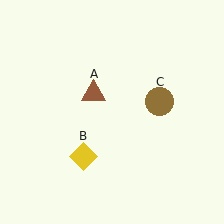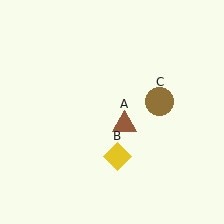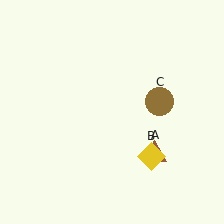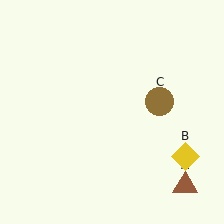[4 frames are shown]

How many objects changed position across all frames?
2 objects changed position: brown triangle (object A), yellow diamond (object B).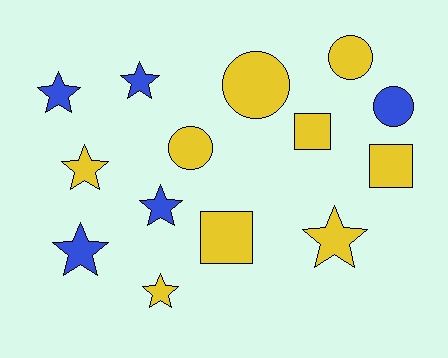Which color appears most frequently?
Yellow, with 9 objects.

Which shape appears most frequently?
Star, with 7 objects.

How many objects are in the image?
There are 14 objects.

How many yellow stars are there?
There are 3 yellow stars.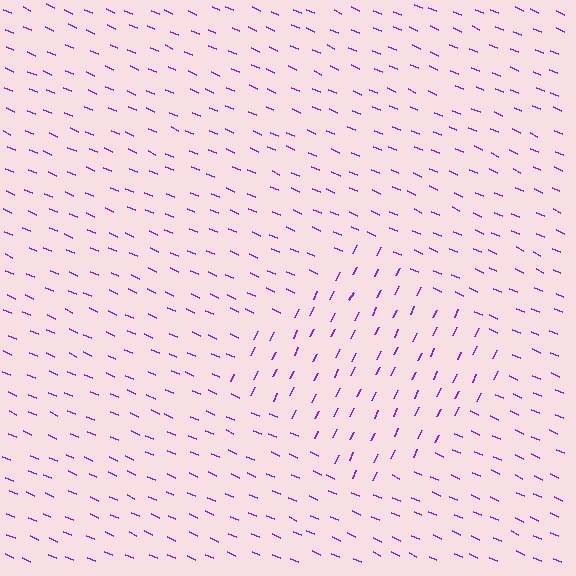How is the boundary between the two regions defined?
The boundary is defined purely by a change in line orientation (approximately 87 degrees difference). All lines are the same color and thickness.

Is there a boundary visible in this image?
Yes, there is a texture boundary formed by a change in line orientation.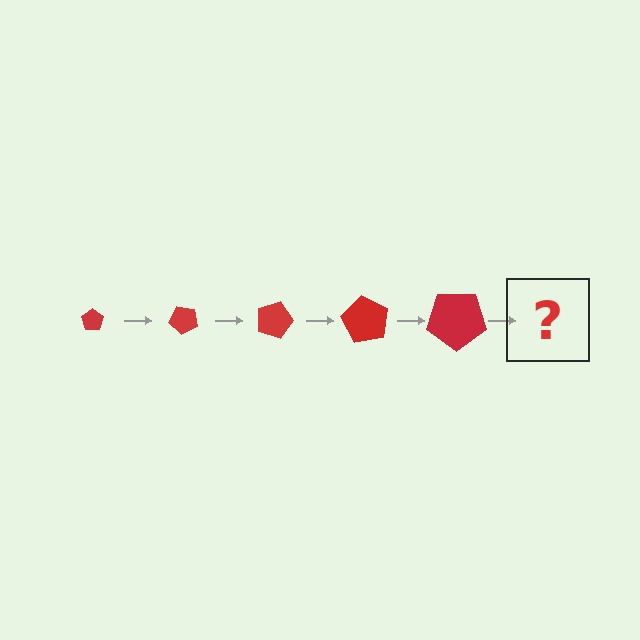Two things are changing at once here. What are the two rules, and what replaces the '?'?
The two rules are that the pentagon grows larger each step and it rotates 45 degrees each step. The '?' should be a pentagon, larger than the previous one and rotated 225 degrees from the start.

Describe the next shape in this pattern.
It should be a pentagon, larger than the previous one and rotated 225 degrees from the start.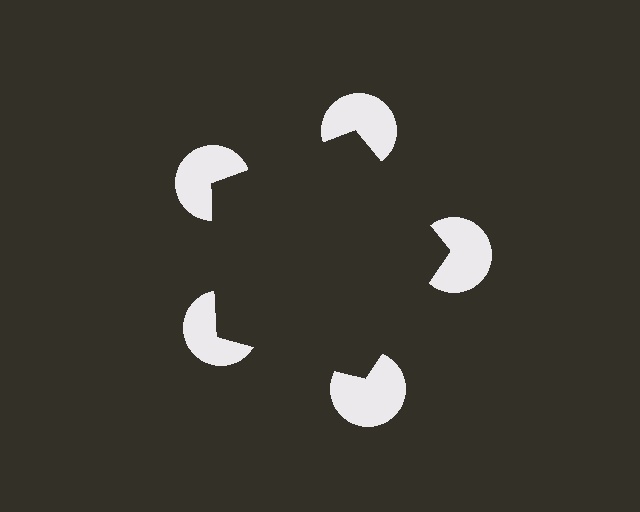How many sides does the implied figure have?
5 sides.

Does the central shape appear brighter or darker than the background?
It typically appears slightly darker than the background, even though no actual brightness change is drawn.